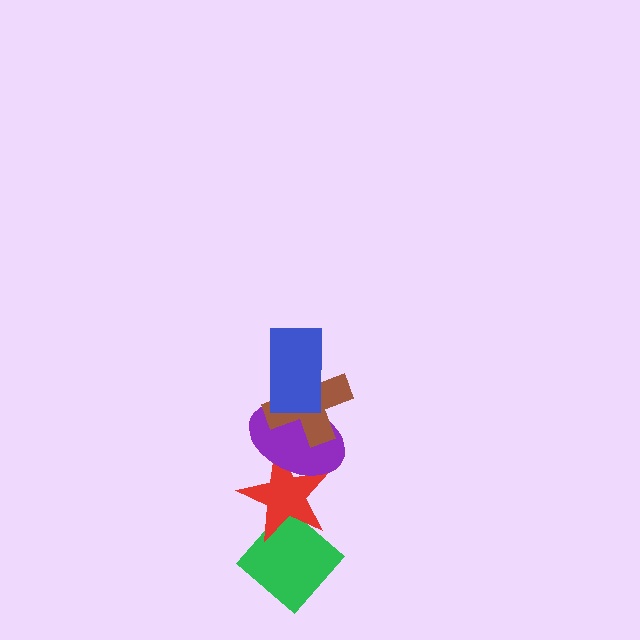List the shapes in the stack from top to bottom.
From top to bottom: the blue rectangle, the brown cross, the purple ellipse, the red star, the green diamond.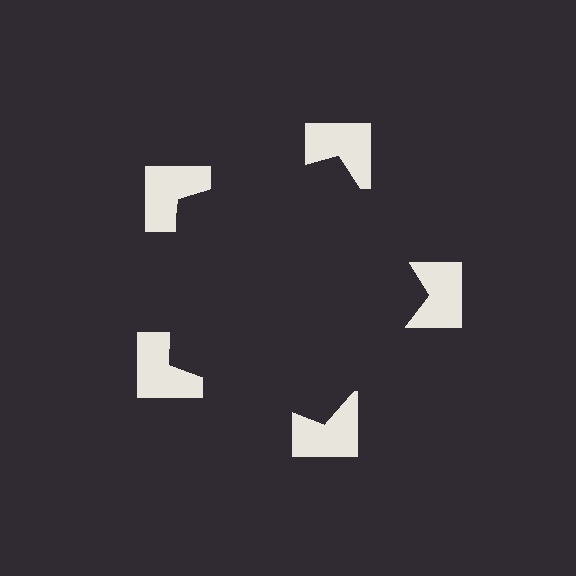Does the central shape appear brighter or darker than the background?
It typically appears slightly darker than the background, even though no actual brightness change is drawn.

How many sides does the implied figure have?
5 sides.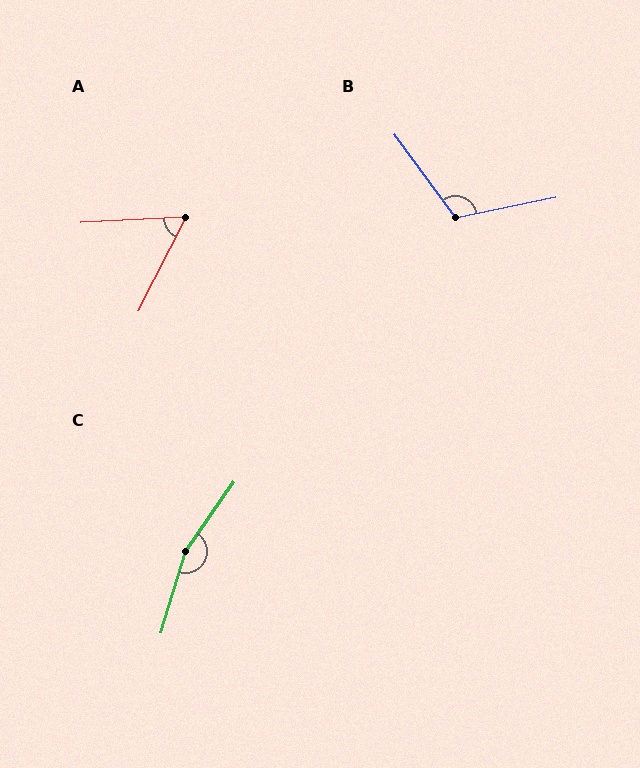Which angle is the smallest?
A, at approximately 60 degrees.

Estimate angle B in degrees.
Approximately 115 degrees.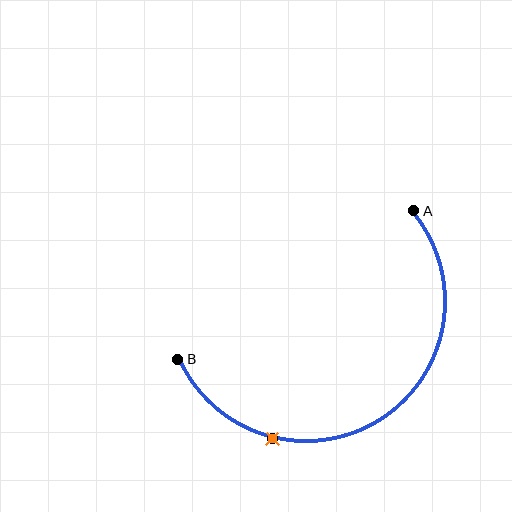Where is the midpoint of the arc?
The arc midpoint is the point on the curve farthest from the straight line joining A and B. It sits below that line.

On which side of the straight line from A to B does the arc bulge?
The arc bulges below the straight line connecting A and B.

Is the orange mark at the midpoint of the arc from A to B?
No. The orange mark lies on the arc but is closer to endpoint B. The arc midpoint would be at the point on the curve equidistant along the arc from both A and B.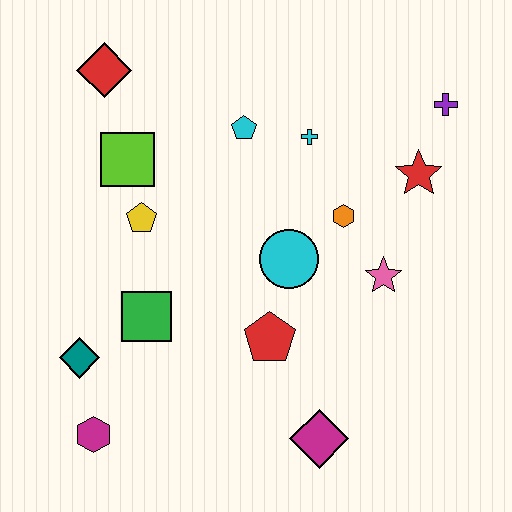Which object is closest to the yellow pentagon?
The lime square is closest to the yellow pentagon.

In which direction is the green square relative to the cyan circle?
The green square is to the left of the cyan circle.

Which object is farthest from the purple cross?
The magenta hexagon is farthest from the purple cross.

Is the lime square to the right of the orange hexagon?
No